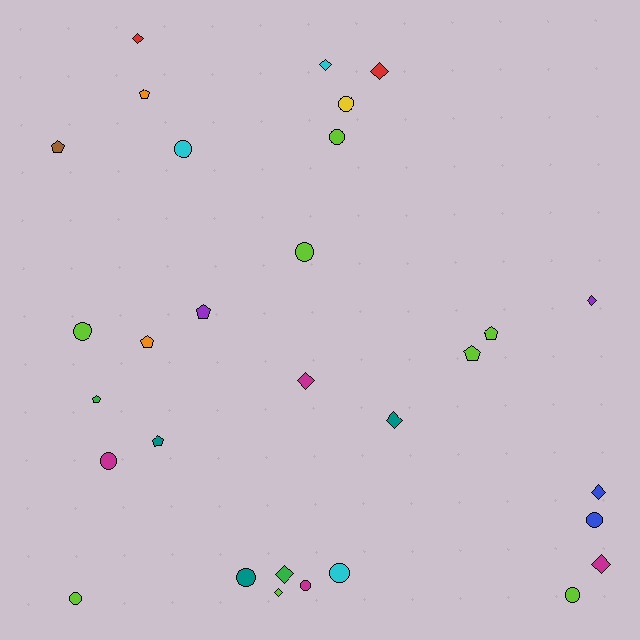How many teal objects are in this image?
There are 3 teal objects.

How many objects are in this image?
There are 30 objects.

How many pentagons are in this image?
There are 8 pentagons.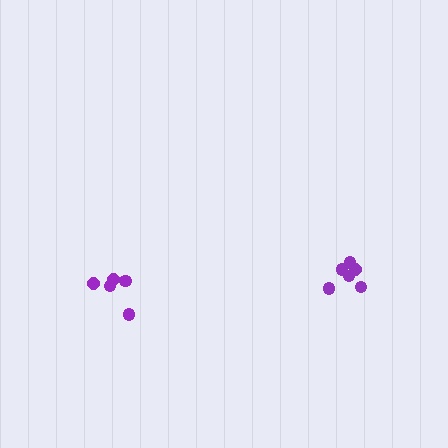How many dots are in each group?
Group 1: 5 dots, Group 2: 6 dots (11 total).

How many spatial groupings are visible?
There are 2 spatial groupings.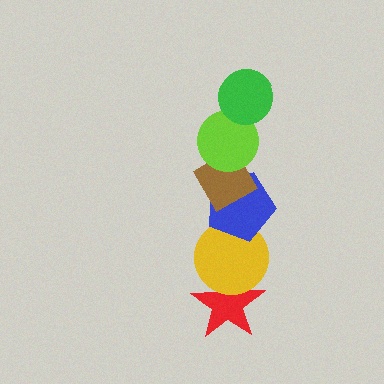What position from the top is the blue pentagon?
The blue pentagon is 4th from the top.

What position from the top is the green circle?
The green circle is 1st from the top.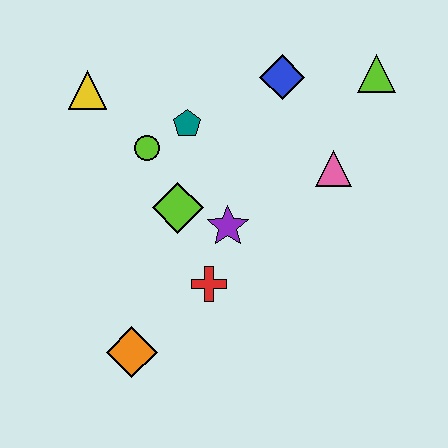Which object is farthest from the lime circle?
The lime triangle is farthest from the lime circle.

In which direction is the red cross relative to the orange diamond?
The red cross is to the right of the orange diamond.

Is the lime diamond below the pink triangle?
Yes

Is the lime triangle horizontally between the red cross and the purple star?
No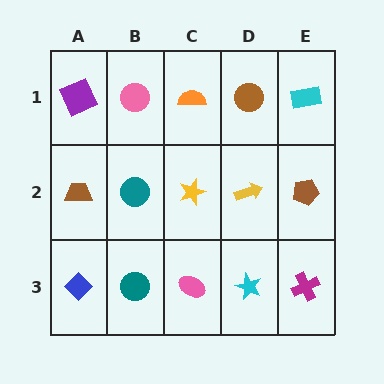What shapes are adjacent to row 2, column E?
A cyan rectangle (row 1, column E), a magenta cross (row 3, column E), a yellow arrow (row 2, column D).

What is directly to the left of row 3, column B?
A blue diamond.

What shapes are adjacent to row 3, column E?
A brown pentagon (row 2, column E), a cyan star (row 3, column D).